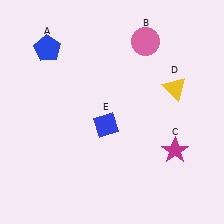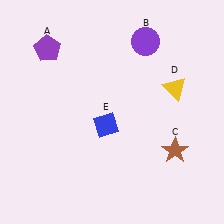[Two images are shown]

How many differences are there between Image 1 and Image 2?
There are 3 differences between the two images.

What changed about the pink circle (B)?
In Image 1, B is pink. In Image 2, it changed to purple.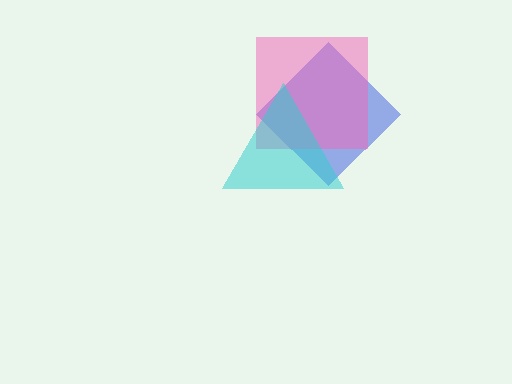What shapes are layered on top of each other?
The layered shapes are: a blue diamond, a pink square, a cyan triangle.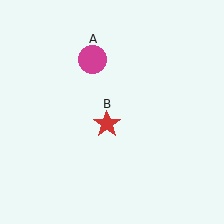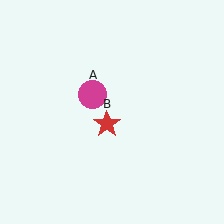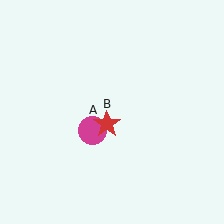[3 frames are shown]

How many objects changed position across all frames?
1 object changed position: magenta circle (object A).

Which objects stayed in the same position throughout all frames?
Red star (object B) remained stationary.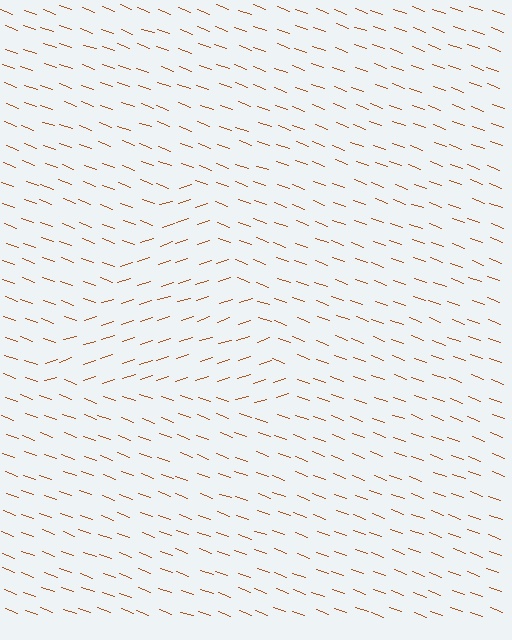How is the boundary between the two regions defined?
The boundary is defined purely by a change in line orientation (approximately 38 degrees difference). All lines are the same color and thickness.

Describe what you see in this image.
The image is filled with small brown line segments. A triangle region in the image has lines oriented differently from the surrounding lines, creating a visible texture boundary.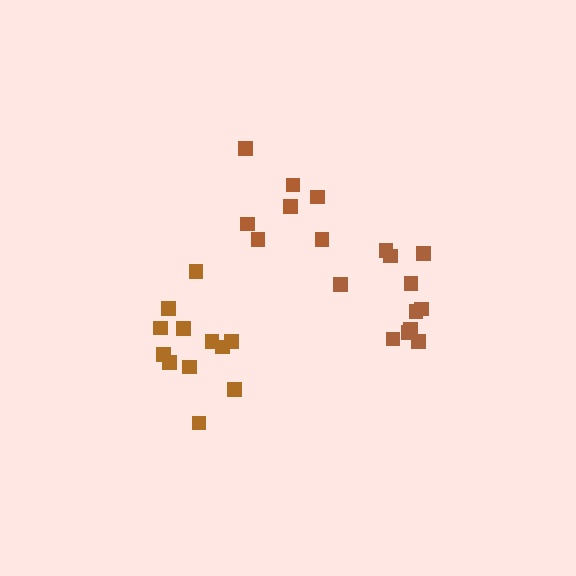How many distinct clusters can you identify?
There are 3 distinct clusters.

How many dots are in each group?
Group 1: 7 dots, Group 2: 12 dots, Group 3: 11 dots (30 total).